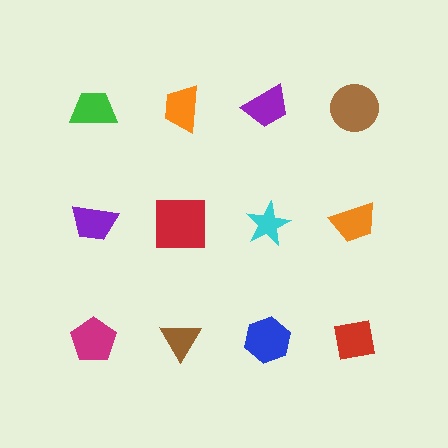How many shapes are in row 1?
4 shapes.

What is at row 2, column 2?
A red square.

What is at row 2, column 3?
A cyan star.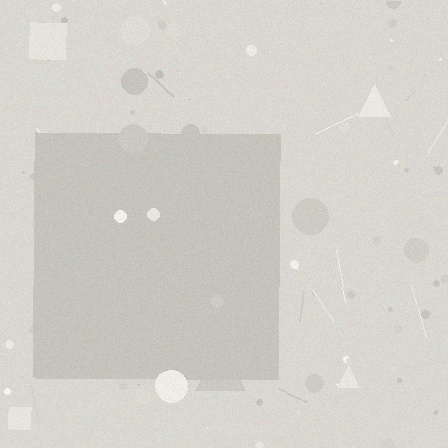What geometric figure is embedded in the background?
A square is embedded in the background.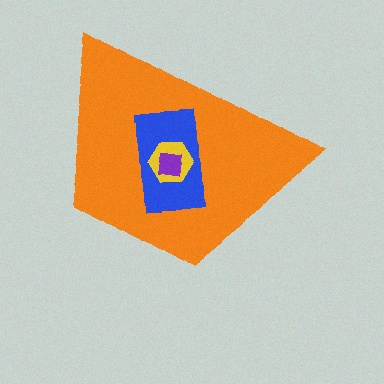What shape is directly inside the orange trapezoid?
The blue rectangle.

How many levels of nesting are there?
4.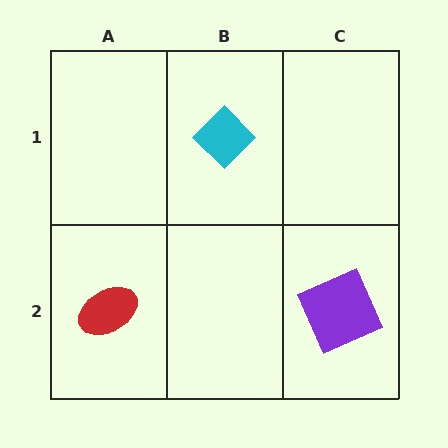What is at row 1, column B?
A cyan diamond.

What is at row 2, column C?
A purple square.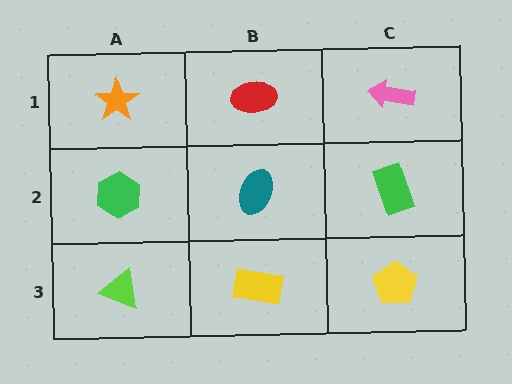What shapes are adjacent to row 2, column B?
A red ellipse (row 1, column B), a yellow rectangle (row 3, column B), a green hexagon (row 2, column A), a green rectangle (row 2, column C).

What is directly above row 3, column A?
A green hexagon.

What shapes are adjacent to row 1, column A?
A green hexagon (row 2, column A), a red ellipse (row 1, column B).